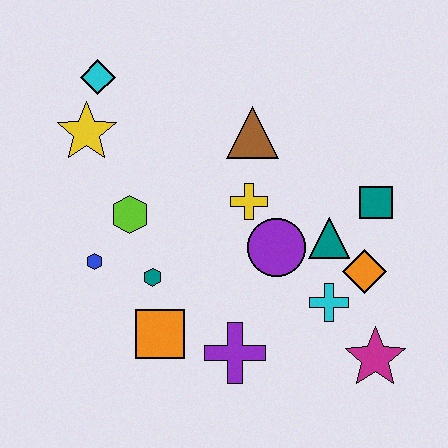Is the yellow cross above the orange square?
Yes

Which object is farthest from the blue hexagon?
The magenta star is farthest from the blue hexagon.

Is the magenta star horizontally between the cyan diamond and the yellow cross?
No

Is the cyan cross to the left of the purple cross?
No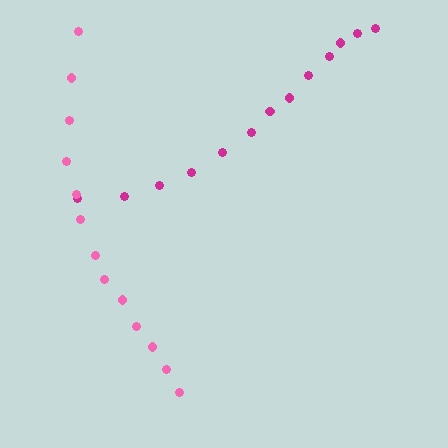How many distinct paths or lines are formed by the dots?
There are 2 distinct paths.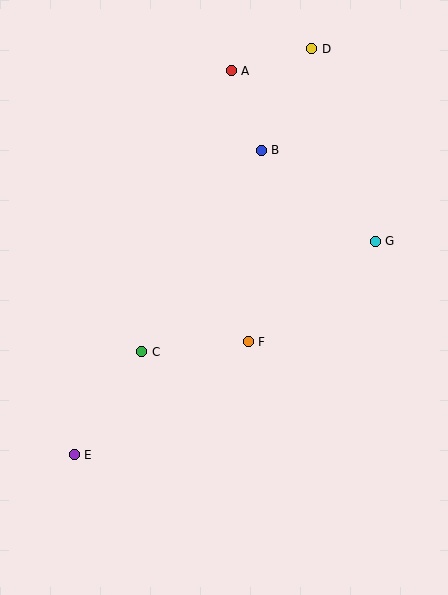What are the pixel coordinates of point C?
Point C is at (142, 352).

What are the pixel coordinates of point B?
Point B is at (261, 150).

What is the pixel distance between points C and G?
The distance between C and G is 258 pixels.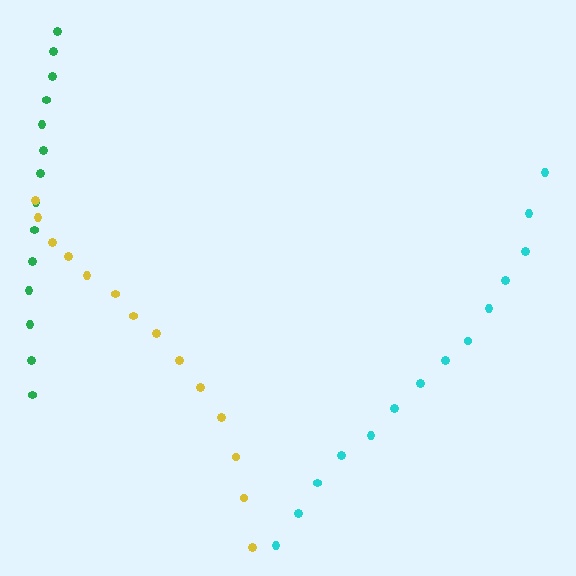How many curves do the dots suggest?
There are 3 distinct paths.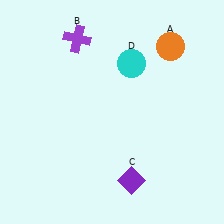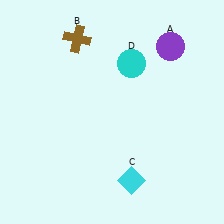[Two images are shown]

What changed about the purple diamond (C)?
In Image 1, C is purple. In Image 2, it changed to cyan.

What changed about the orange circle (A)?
In Image 1, A is orange. In Image 2, it changed to purple.